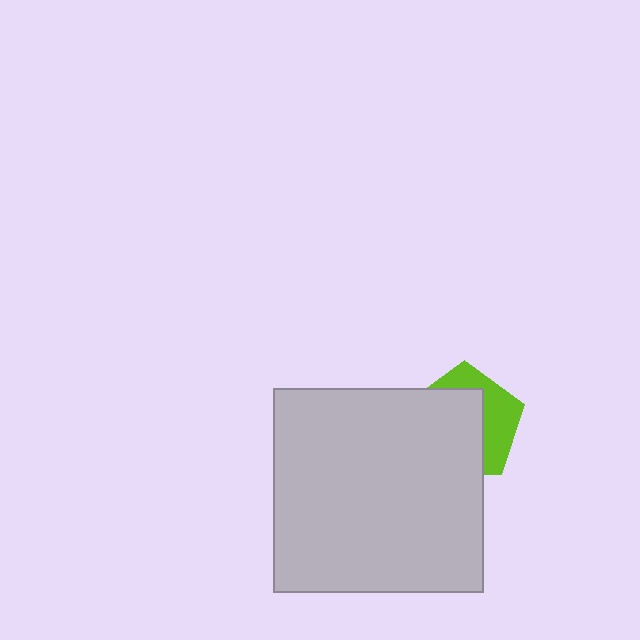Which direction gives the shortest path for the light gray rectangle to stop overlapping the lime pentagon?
Moving toward the lower-left gives the shortest separation.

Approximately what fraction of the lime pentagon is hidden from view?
Roughly 62% of the lime pentagon is hidden behind the light gray rectangle.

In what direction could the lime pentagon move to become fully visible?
The lime pentagon could move toward the upper-right. That would shift it out from behind the light gray rectangle entirely.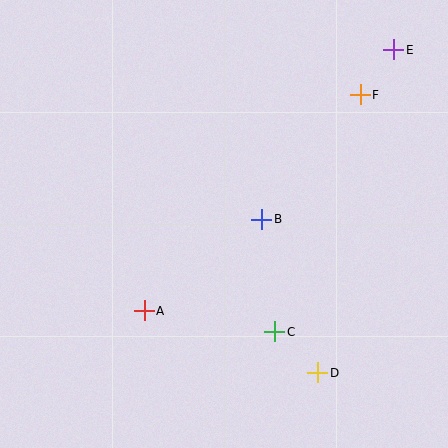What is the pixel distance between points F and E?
The distance between F and E is 56 pixels.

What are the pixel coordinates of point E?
Point E is at (394, 50).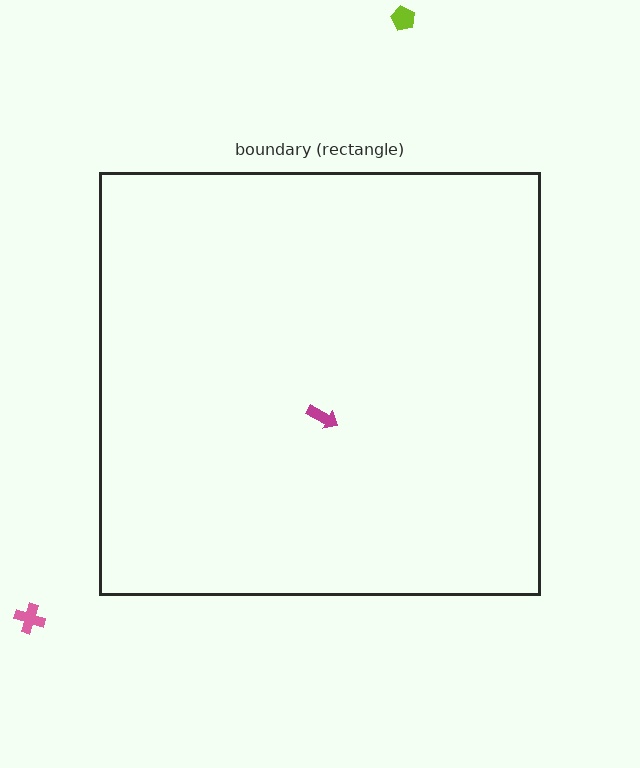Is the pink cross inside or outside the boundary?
Outside.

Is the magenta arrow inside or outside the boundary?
Inside.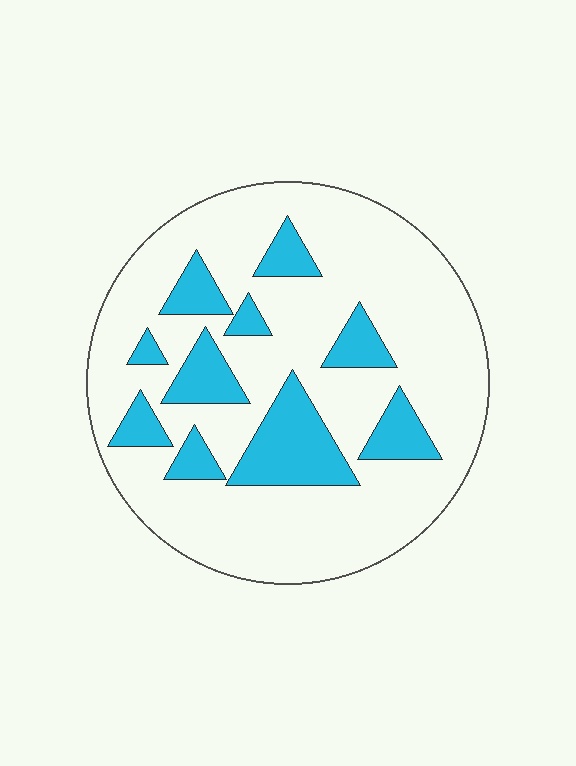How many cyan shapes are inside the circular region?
10.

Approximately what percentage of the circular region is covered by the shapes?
Approximately 20%.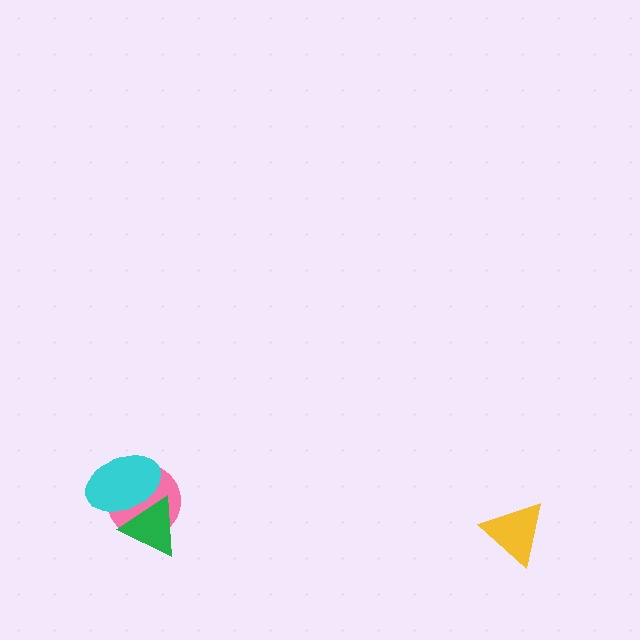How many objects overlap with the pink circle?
2 objects overlap with the pink circle.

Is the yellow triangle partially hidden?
No, no other shape covers it.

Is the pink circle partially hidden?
Yes, it is partially covered by another shape.